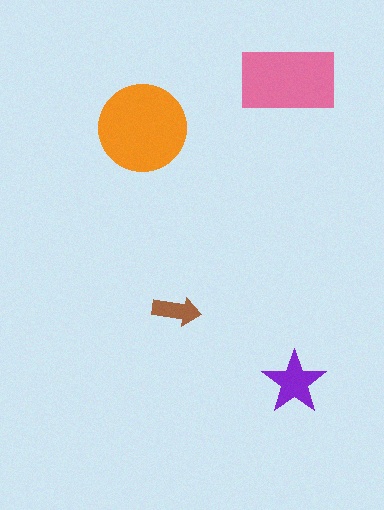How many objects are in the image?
There are 4 objects in the image.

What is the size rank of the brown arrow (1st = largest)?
4th.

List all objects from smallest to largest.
The brown arrow, the purple star, the pink rectangle, the orange circle.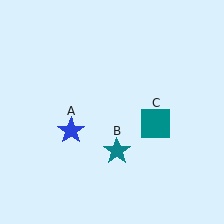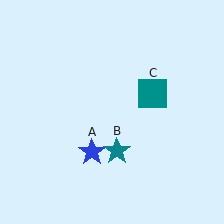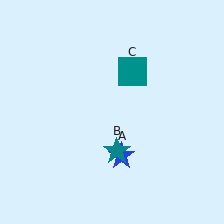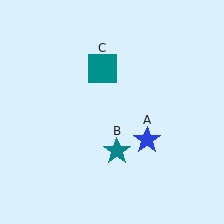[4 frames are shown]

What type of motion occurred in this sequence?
The blue star (object A), teal square (object C) rotated counterclockwise around the center of the scene.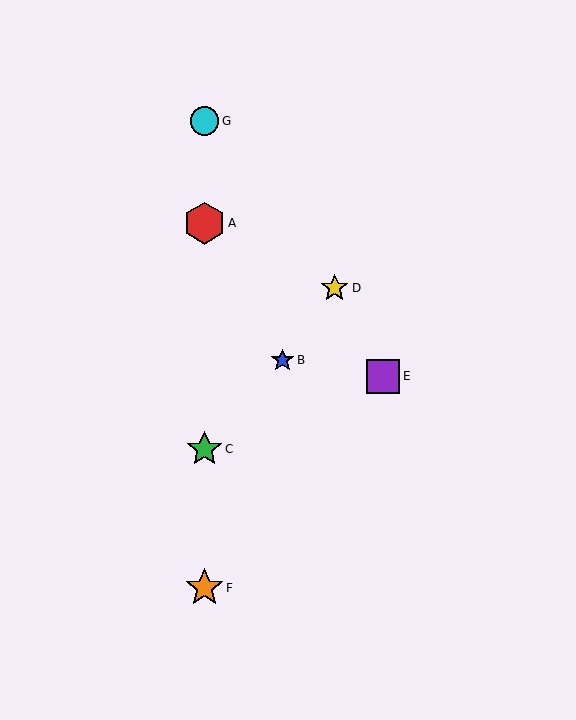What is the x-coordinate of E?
Object E is at x≈383.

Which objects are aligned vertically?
Objects A, C, F, G are aligned vertically.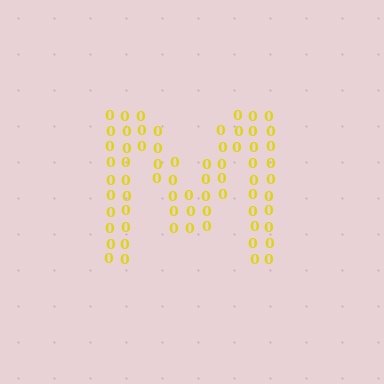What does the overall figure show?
The overall figure shows the letter M.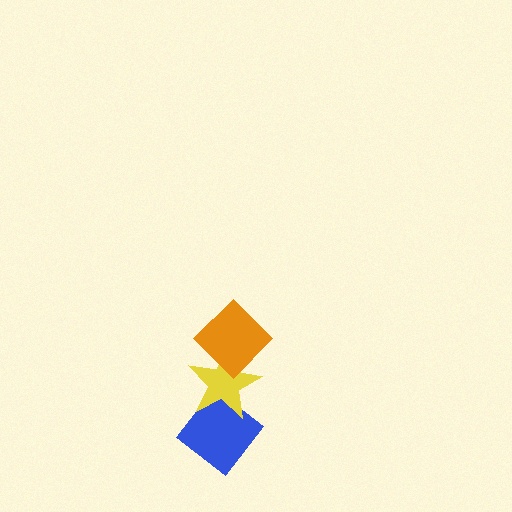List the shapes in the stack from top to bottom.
From top to bottom: the orange diamond, the yellow star, the blue diamond.